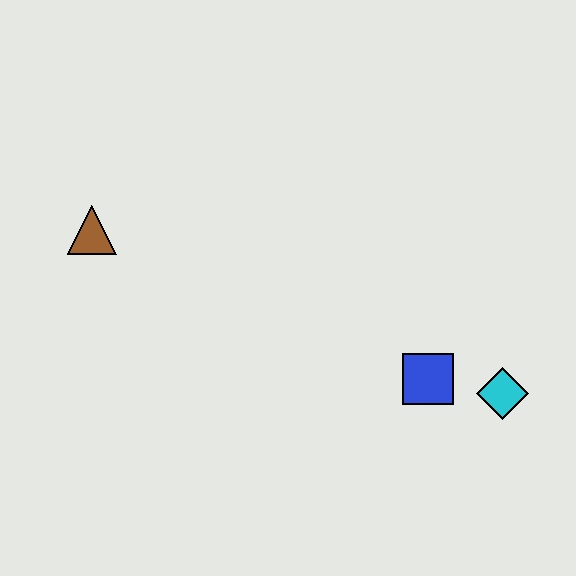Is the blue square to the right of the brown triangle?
Yes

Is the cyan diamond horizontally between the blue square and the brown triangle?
No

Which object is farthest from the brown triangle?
The cyan diamond is farthest from the brown triangle.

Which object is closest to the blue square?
The cyan diamond is closest to the blue square.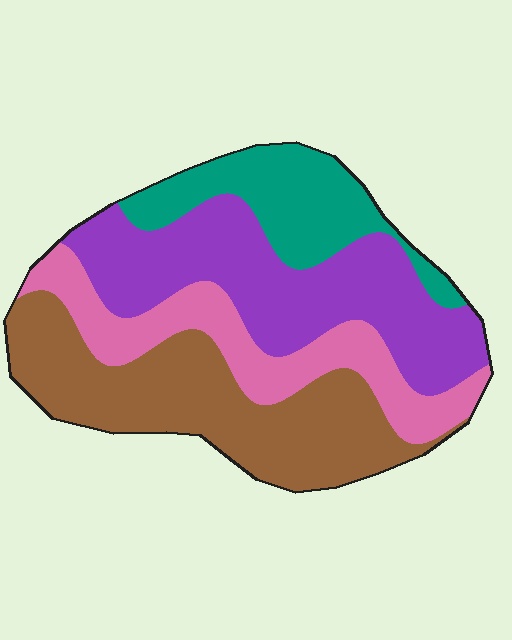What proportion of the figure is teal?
Teal takes up about one sixth (1/6) of the figure.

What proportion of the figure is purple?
Purple takes up about one third (1/3) of the figure.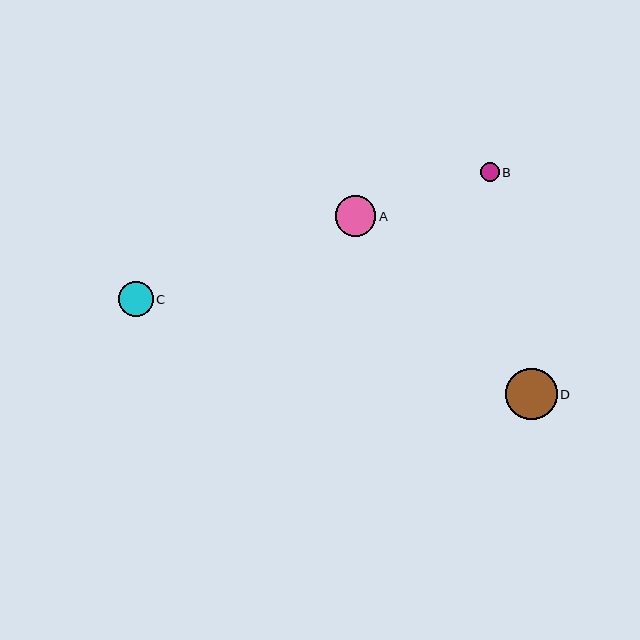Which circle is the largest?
Circle D is the largest with a size of approximately 52 pixels.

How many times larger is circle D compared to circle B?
Circle D is approximately 2.7 times the size of circle B.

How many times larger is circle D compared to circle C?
Circle D is approximately 1.5 times the size of circle C.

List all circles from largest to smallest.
From largest to smallest: D, A, C, B.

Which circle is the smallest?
Circle B is the smallest with a size of approximately 19 pixels.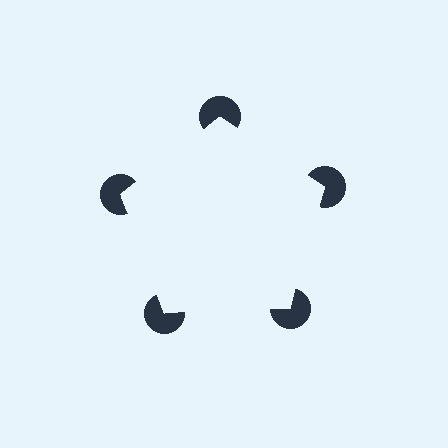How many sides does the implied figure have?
5 sides.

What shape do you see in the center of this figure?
An illusory pentagon — its edges are inferred from the aligned wedge cuts in the pac-man discs, not physically drawn.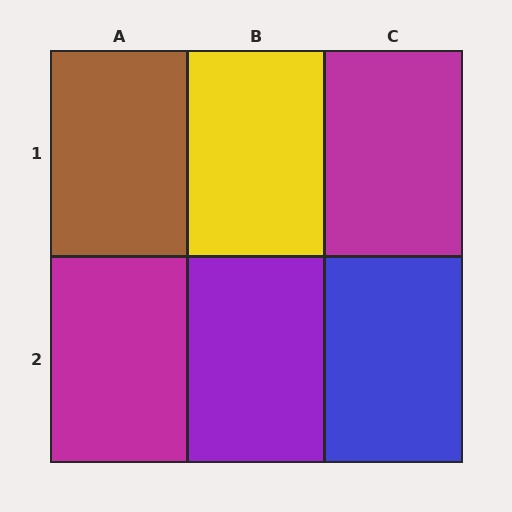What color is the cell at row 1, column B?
Yellow.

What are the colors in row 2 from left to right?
Magenta, purple, blue.